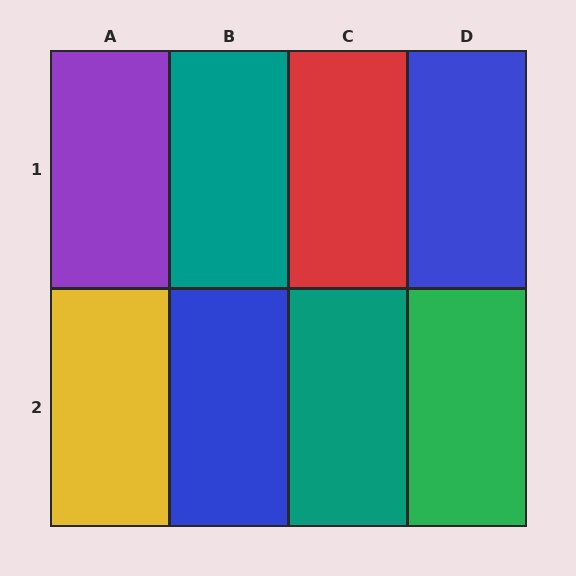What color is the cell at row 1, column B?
Teal.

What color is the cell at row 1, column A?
Purple.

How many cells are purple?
1 cell is purple.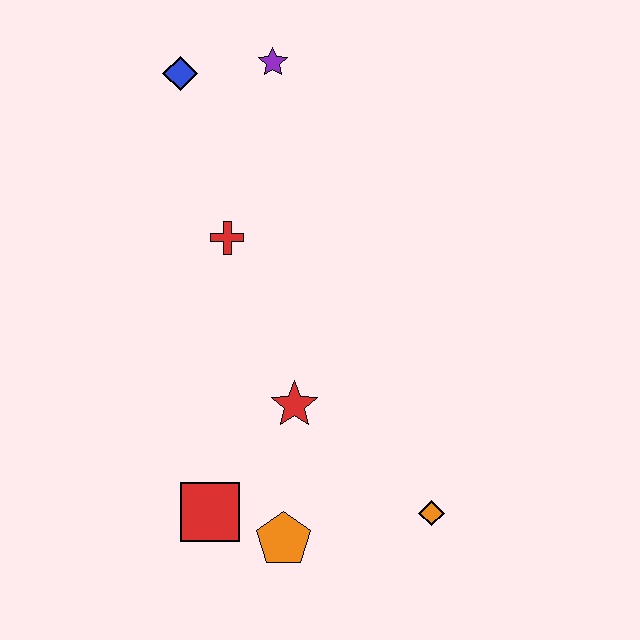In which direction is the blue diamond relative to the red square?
The blue diamond is above the red square.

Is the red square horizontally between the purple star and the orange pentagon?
No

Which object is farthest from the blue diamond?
The orange diamond is farthest from the blue diamond.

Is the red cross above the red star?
Yes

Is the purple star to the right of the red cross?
Yes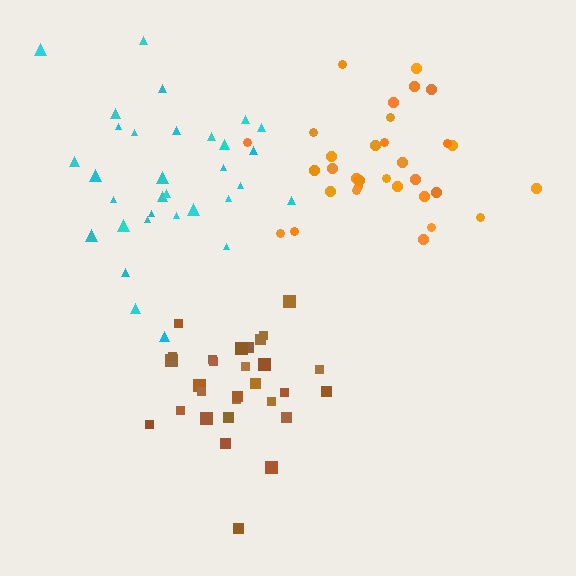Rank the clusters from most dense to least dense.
brown, orange, cyan.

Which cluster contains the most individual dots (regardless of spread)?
Cyan (32).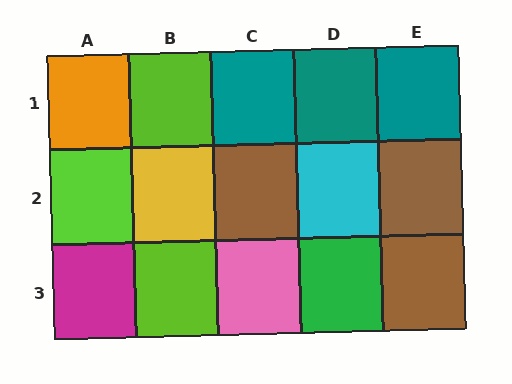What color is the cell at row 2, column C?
Brown.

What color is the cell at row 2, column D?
Cyan.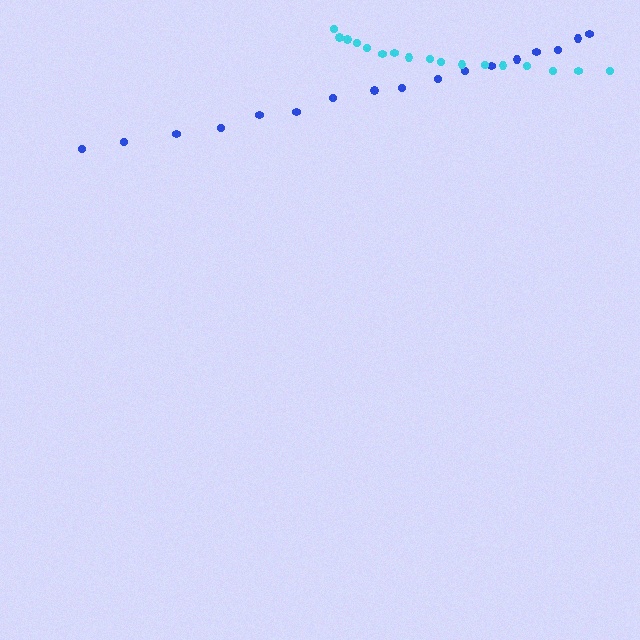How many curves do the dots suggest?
There are 2 distinct paths.